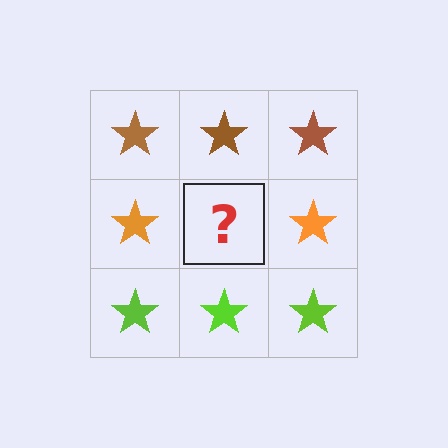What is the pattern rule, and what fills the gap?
The rule is that each row has a consistent color. The gap should be filled with an orange star.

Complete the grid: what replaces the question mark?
The question mark should be replaced with an orange star.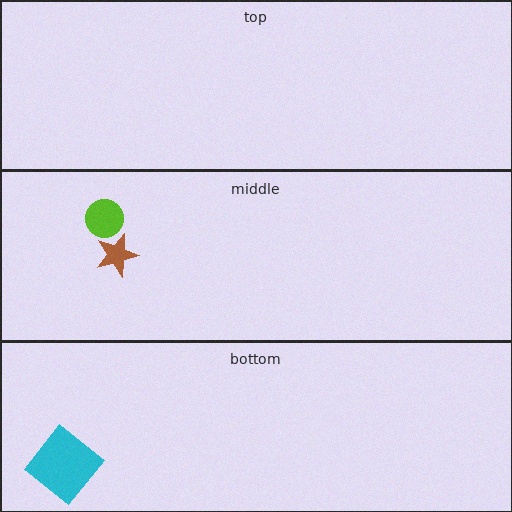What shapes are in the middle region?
The lime circle, the brown star.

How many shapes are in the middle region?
2.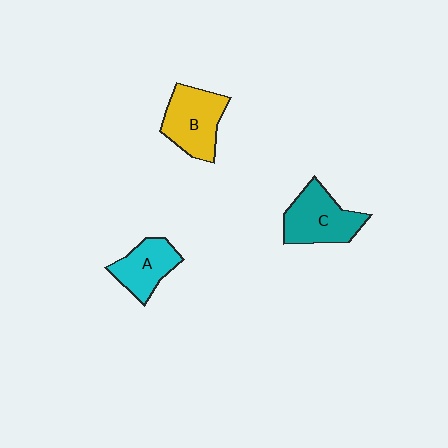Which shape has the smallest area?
Shape A (cyan).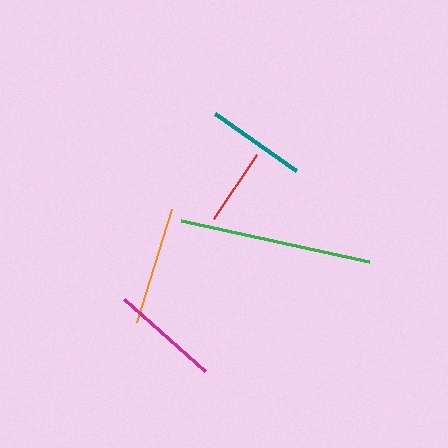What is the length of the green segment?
The green segment is approximately 192 pixels long.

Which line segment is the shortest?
The red line is the shortest at approximately 78 pixels.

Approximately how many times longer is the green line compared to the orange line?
The green line is approximately 1.6 times the length of the orange line.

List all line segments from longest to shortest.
From longest to shortest: green, orange, magenta, teal, red.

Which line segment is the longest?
The green line is the longest at approximately 192 pixels.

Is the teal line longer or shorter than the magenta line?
The magenta line is longer than the teal line.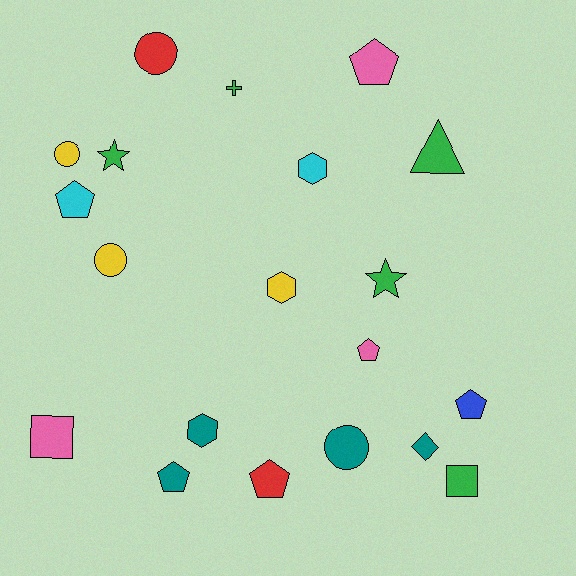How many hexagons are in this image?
There are 3 hexagons.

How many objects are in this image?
There are 20 objects.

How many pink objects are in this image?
There are 3 pink objects.